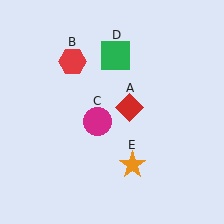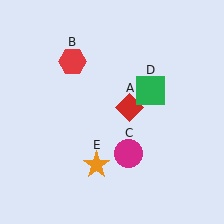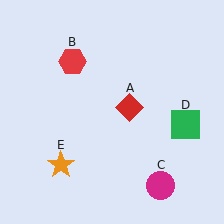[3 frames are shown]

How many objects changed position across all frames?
3 objects changed position: magenta circle (object C), green square (object D), orange star (object E).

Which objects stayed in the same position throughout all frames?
Red diamond (object A) and red hexagon (object B) remained stationary.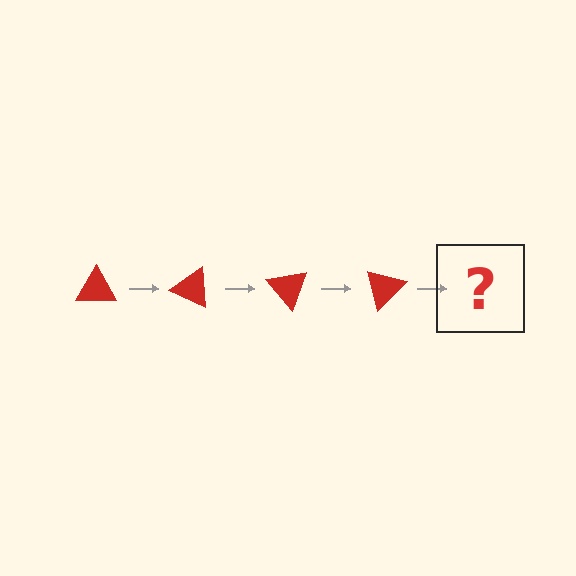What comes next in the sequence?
The next element should be a red triangle rotated 100 degrees.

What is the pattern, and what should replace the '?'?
The pattern is that the triangle rotates 25 degrees each step. The '?' should be a red triangle rotated 100 degrees.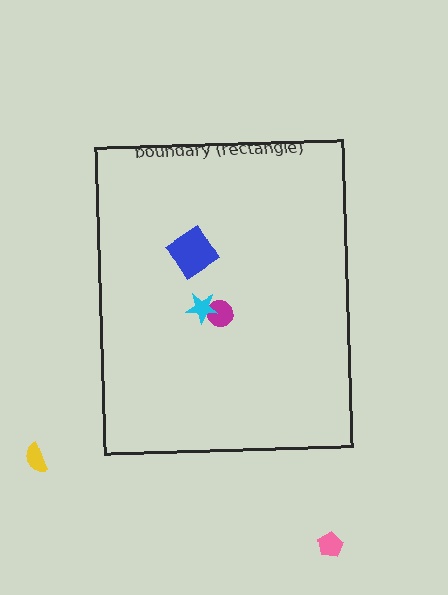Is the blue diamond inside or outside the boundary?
Inside.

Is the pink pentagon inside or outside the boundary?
Outside.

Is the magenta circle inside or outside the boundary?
Inside.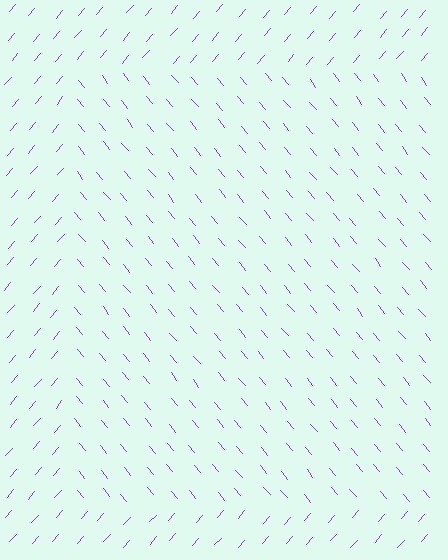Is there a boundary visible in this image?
Yes, there is a texture boundary formed by a change in line orientation.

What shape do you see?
I see a rectangle.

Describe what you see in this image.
The image is filled with small purple line segments. A rectangle region in the image has lines oriented differently from the surrounding lines, creating a visible texture boundary.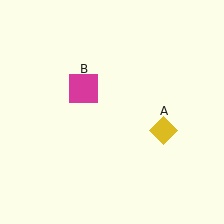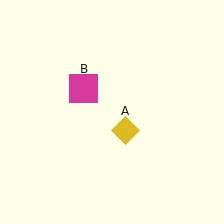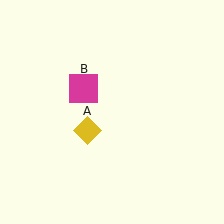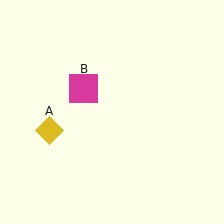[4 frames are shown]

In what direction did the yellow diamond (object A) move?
The yellow diamond (object A) moved left.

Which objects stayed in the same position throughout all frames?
Magenta square (object B) remained stationary.